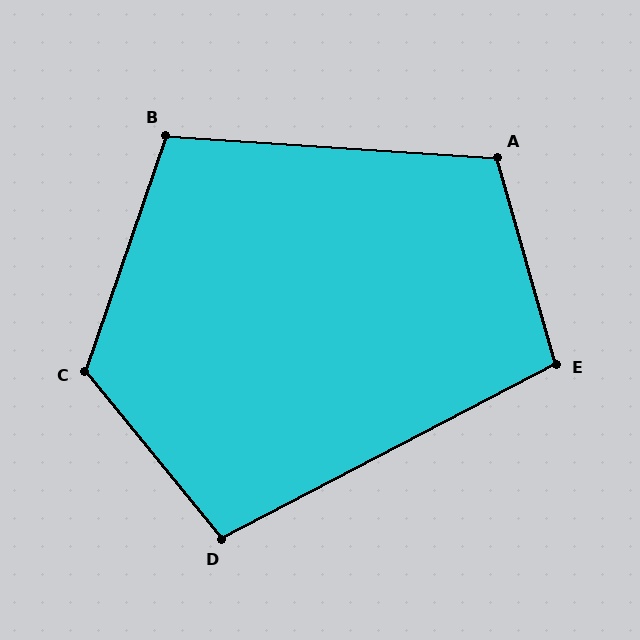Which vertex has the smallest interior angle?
D, at approximately 101 degrees.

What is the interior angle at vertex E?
Approximately 102 degrees (obtuse).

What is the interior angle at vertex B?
Approximately 105 degrees (obtuse).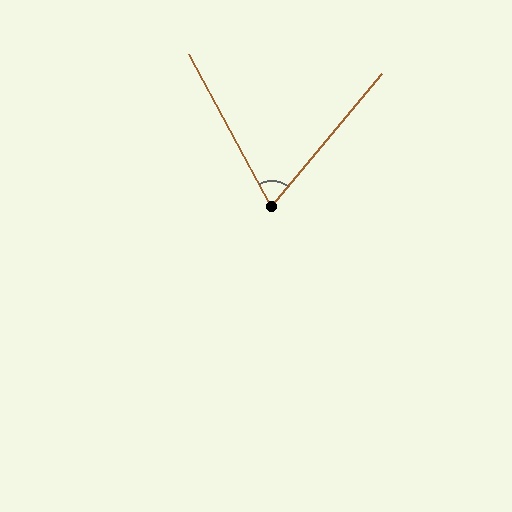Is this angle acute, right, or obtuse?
It is acute.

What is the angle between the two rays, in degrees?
Approximately 68 degrees.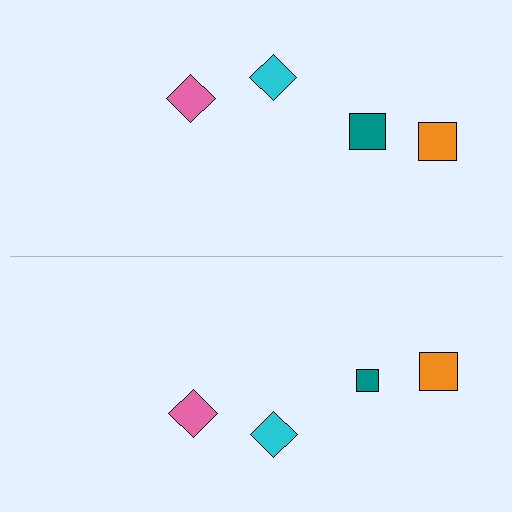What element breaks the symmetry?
The teal square on the bottom side has a different size than its mirror counterpart.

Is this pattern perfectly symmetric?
No, the pattern is not perfectly symmetric. The teal square on the bottom side has a different size than its mirror counterpart.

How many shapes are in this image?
There are 8 shapes in this image.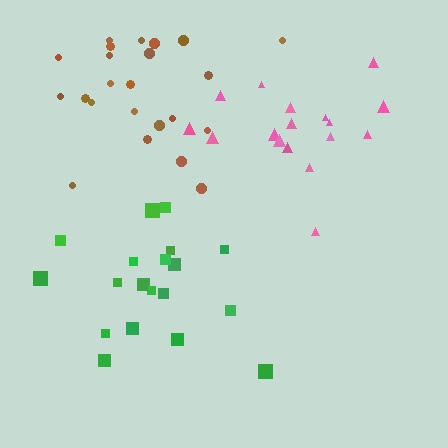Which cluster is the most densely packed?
Brown.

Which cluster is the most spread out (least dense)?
Green.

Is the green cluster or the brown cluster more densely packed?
Brown.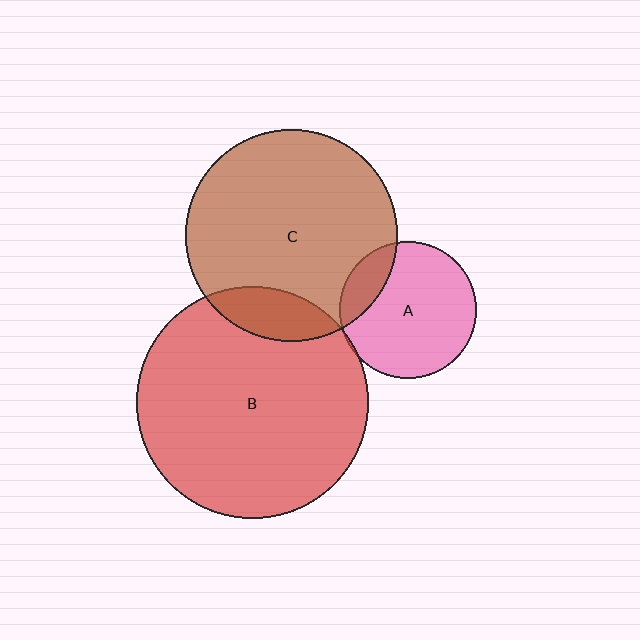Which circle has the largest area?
Circle B (red).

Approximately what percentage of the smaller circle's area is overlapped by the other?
Approximately 20%.